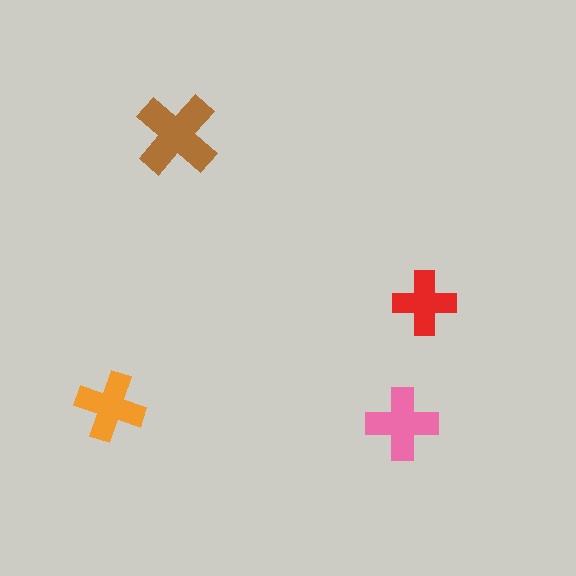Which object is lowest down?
The pink cross is bottommost.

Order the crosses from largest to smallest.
the brown one, the pink one, the orange one, the red one.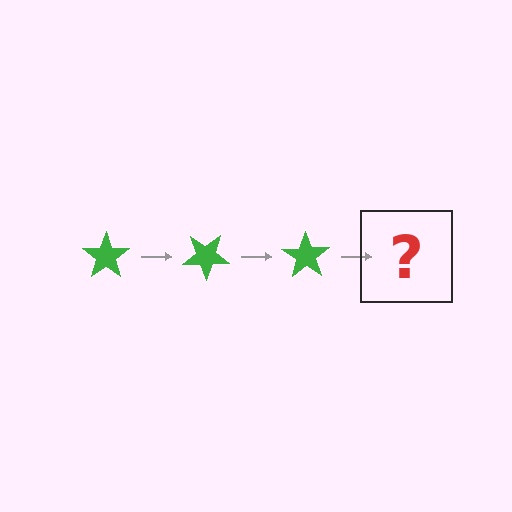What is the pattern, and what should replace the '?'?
The pattern is that the star rotates 35 degrees each step. The '?' should be a green star rotated 105 degrees.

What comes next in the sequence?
The next element should be a green star rotated 105 degrees.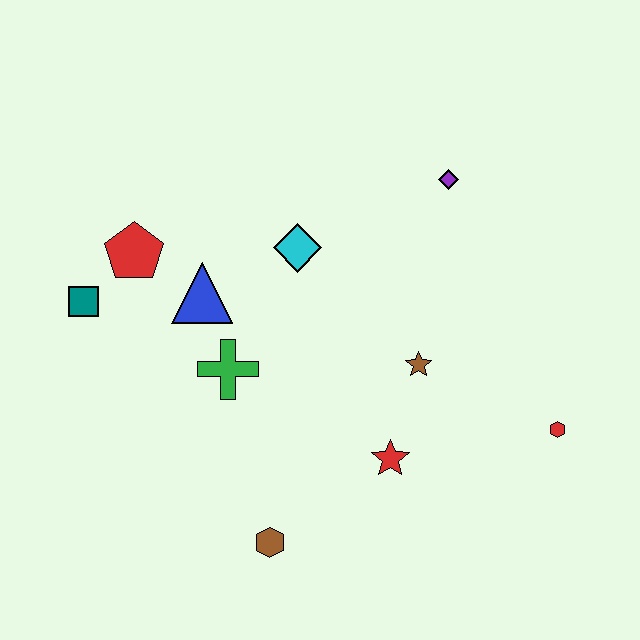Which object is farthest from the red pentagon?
The red hexagon is farthest from the red pentagon.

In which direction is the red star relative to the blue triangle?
The red star is to the right of the blue triangle.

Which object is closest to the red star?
The brown star is closest to the red star.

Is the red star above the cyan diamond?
No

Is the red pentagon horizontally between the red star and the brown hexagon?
No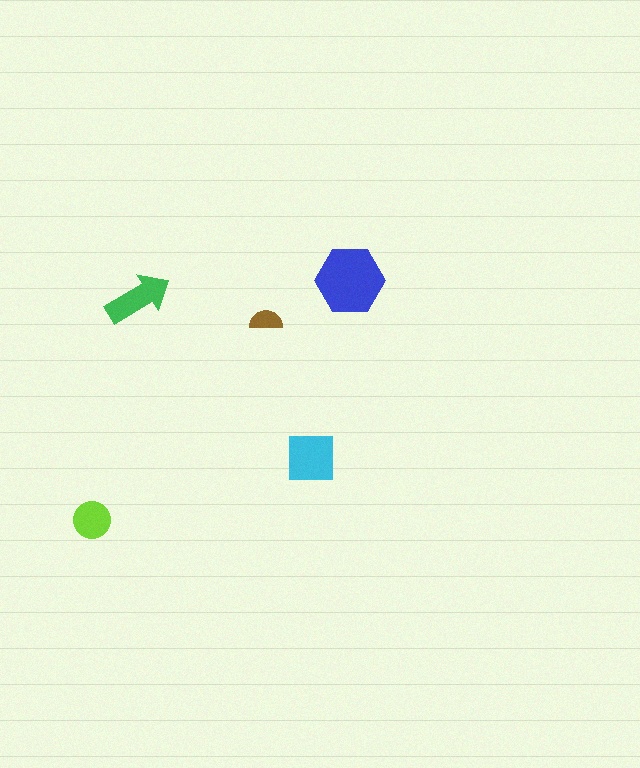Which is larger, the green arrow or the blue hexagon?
The blue hexagon.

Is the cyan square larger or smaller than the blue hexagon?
Smaller.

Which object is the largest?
The blue hexagon.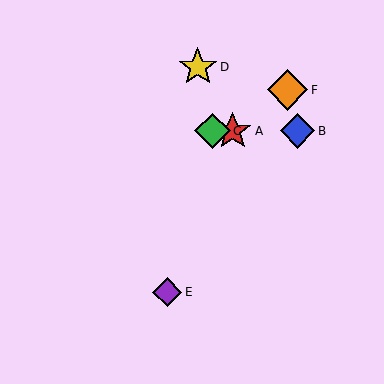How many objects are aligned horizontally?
3 objects (A, B, C) are aligned horizontally.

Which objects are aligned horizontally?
Objects A, B, C are aligned horizontally.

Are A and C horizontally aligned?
Yes, both are at y≈131.